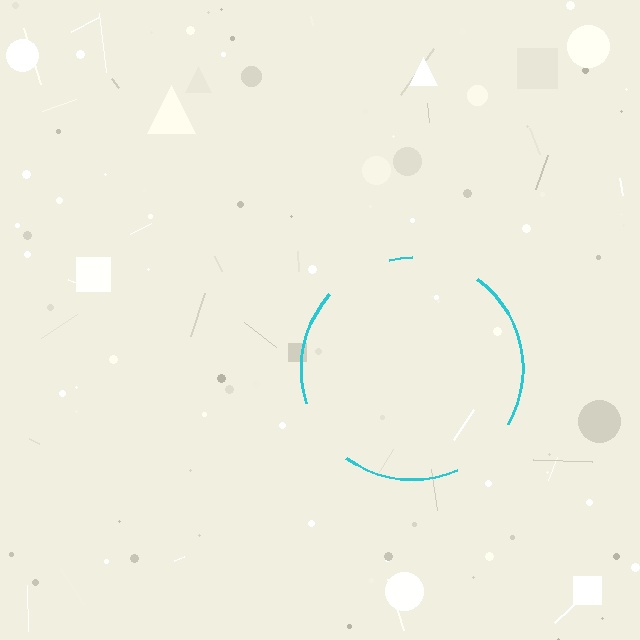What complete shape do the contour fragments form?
The contour fragments form a circle.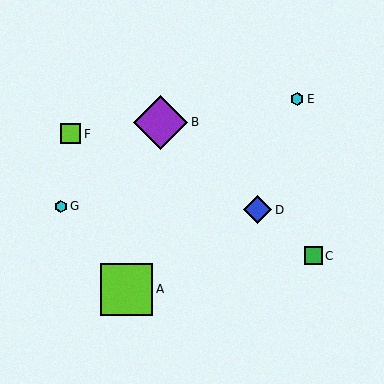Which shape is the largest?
The purple diamond (labeled B) is the largest.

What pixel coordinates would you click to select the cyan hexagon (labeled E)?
Click at (297, 99) to select the cyan hexagon E.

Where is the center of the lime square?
The center of the lime square is at (70, 134).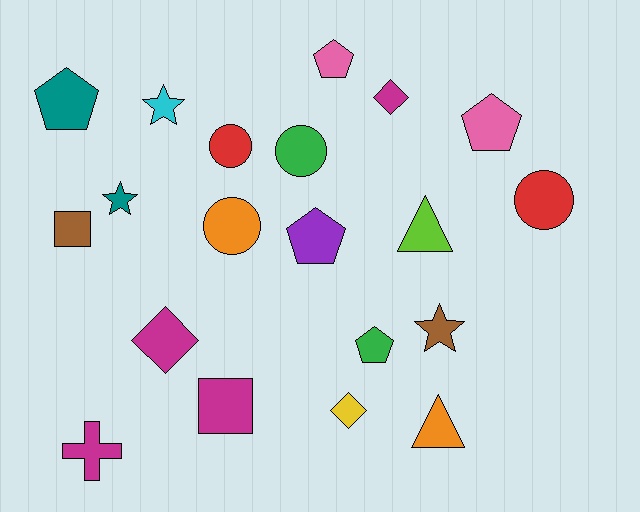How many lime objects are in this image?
There is 1 lime object.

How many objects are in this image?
There are 20 objects.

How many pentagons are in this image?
There are 5 pentagons.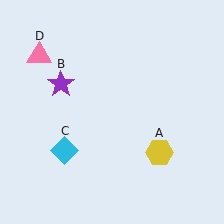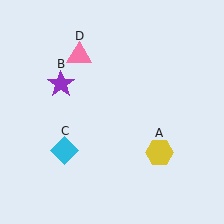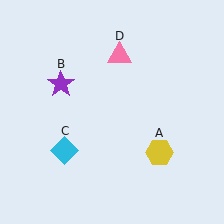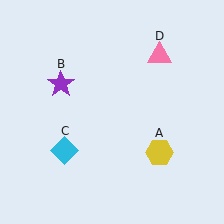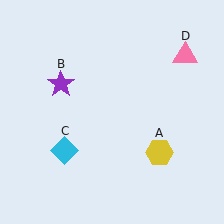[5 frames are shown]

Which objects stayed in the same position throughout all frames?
Yellow hexagon (object A) and purple star (object B) and cyan diamond (object C) remained stationary.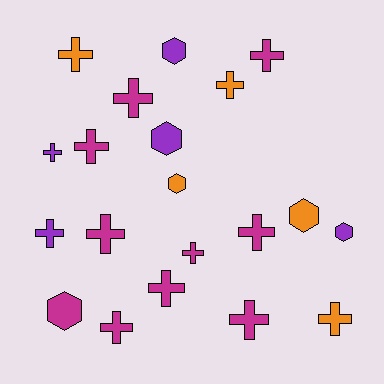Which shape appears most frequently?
Cross, with 14 objects.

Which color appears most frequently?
Magenta, with 10 objects.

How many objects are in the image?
There are 20 objects.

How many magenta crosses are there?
There are 9 magenta crosses.